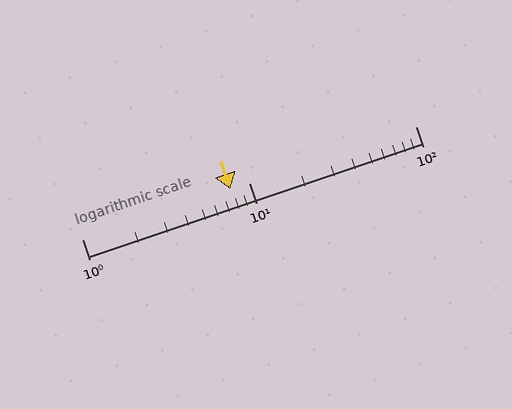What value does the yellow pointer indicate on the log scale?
The pointer indicates approximately 7.7.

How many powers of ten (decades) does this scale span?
The scale spans 2 decades, from 1 to 100.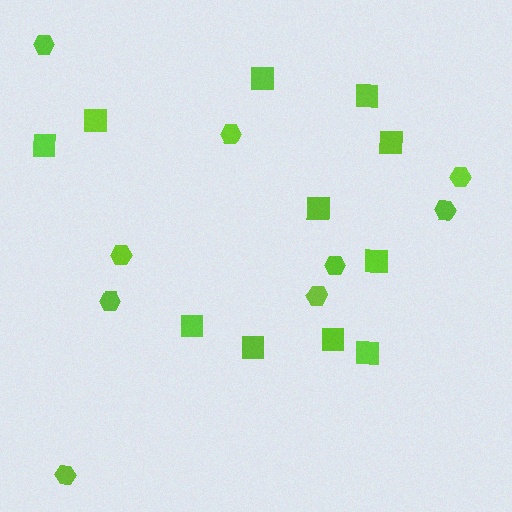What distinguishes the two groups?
There are 2 groups: one group of squares (11) and one group of hexagons (9).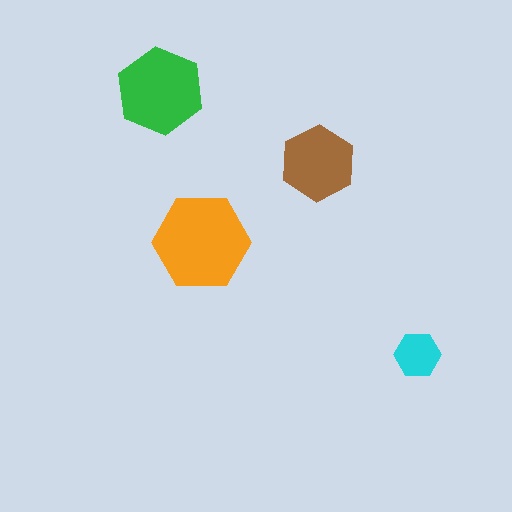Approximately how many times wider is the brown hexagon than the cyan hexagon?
About 1.5 times wider.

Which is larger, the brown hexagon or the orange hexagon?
The orange one.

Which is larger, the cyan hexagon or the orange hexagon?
The orange one.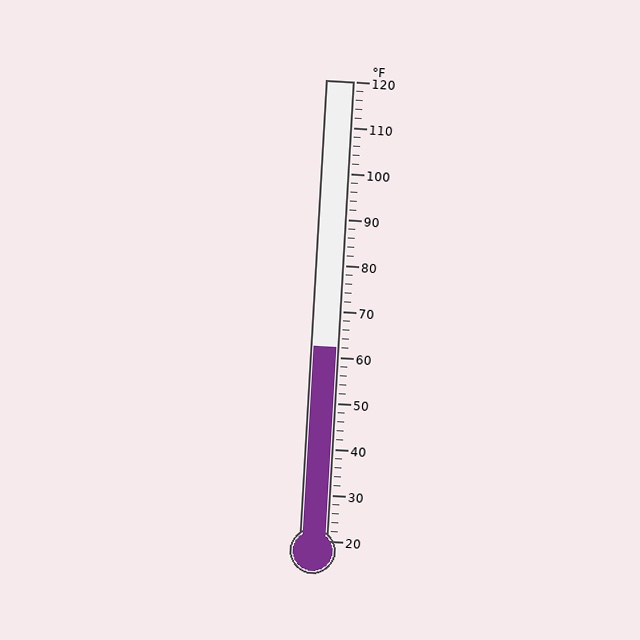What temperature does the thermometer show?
The thermometer shows approximately 62°F.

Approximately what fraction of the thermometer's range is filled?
The thermometer is filled to approximately 40% of its range.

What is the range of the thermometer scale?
The thermometer scale ranges from 20°F to 120°F.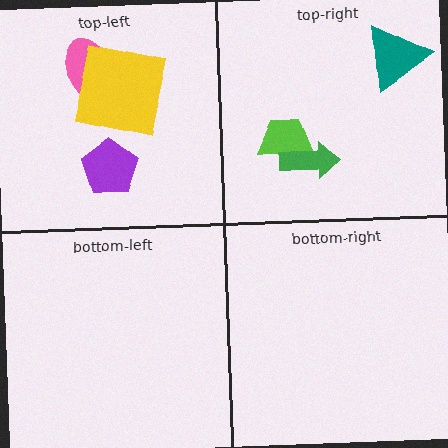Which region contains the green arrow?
The top-right region.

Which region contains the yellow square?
The top-left region.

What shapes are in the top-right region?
The lime trapezoid, the green arrow, the teal triangle.